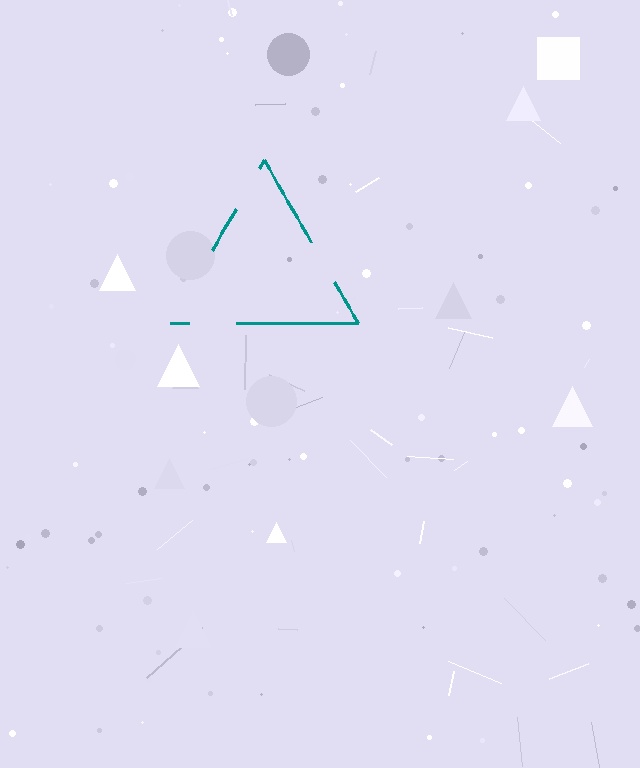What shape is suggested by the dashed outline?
The dashed outline suggests a triangle.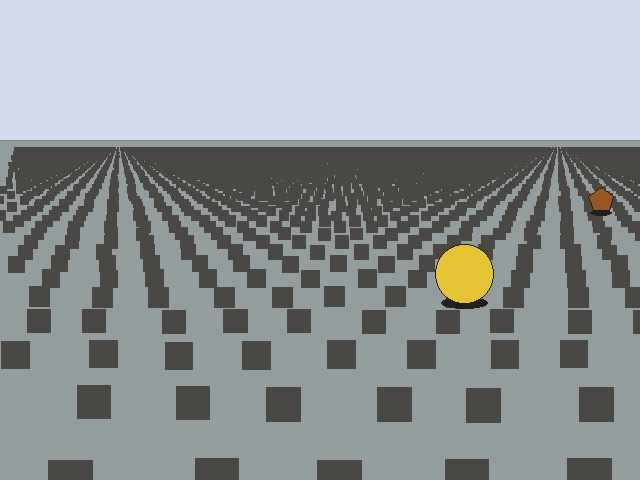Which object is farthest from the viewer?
The brown pentagon is farthest from the viewer. It appears smaller and the ground texture around it is denser.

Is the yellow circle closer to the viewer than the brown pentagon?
Yes. The yellow circle is closer — you can tell from the texture gradient: the ground texture is coarser near it.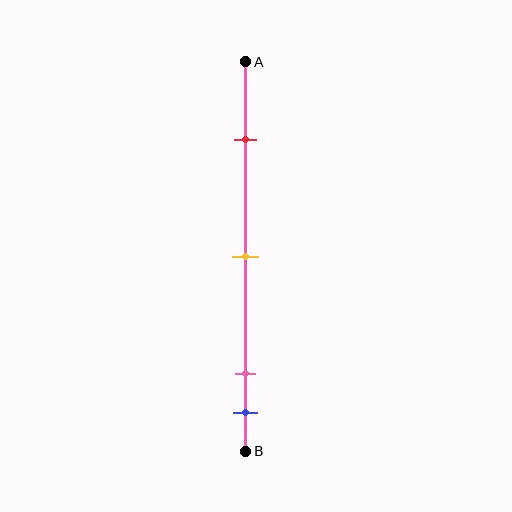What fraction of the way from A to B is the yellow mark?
The yellow mark is approximately 50% (0.5) of the way from A to B.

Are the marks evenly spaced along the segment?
No, the marks are not evenly spaced.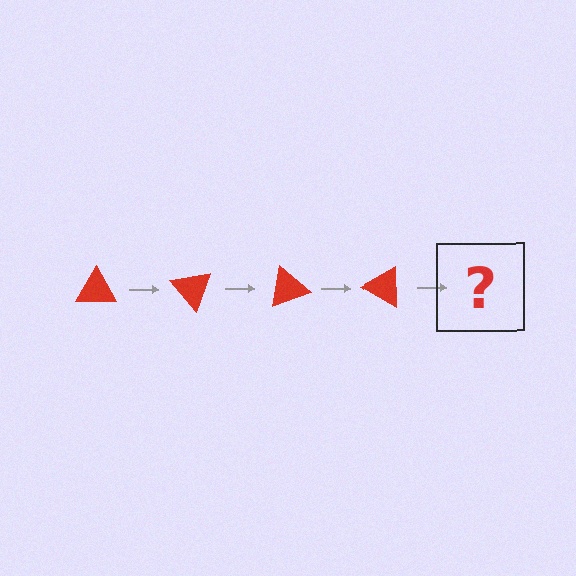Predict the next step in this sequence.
The next step is a red triangle rotated 200 degrees.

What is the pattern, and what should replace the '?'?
The pattern is that the triangle rotates 50 degrees each step. The '?' should be a red triangle rotated 200 degrees.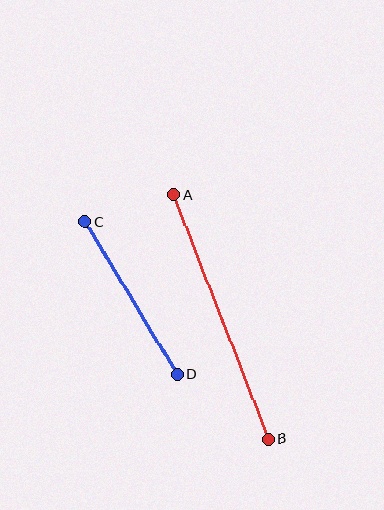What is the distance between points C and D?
The distance is approximately 178 pixels.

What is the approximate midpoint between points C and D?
The midpoint is at approximately (131, 298) pixels.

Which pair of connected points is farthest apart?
Points A and B are farthest apart.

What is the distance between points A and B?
The distance is approximately 262 pixels.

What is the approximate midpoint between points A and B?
The midpoint is at approximately (221, 317) pixels.